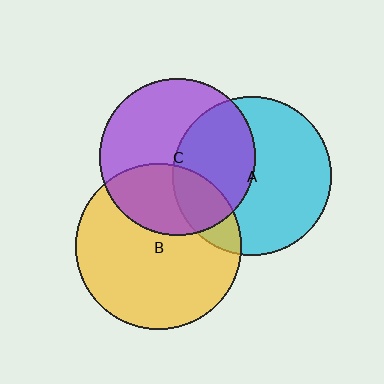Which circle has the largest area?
Circle B (yellow).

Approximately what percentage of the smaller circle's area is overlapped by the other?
Approximately 40%.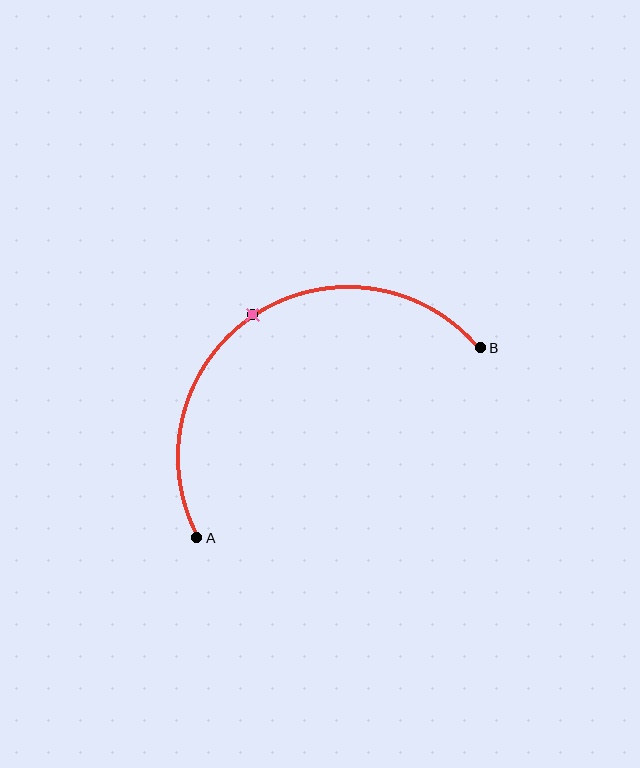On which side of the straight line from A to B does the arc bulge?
The arc bulges above and to the left of the straight line connecting A and B.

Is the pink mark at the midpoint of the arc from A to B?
Yes. The pink mark lies on the arc at equal arc-length from both A and B — it is the arc midpoint.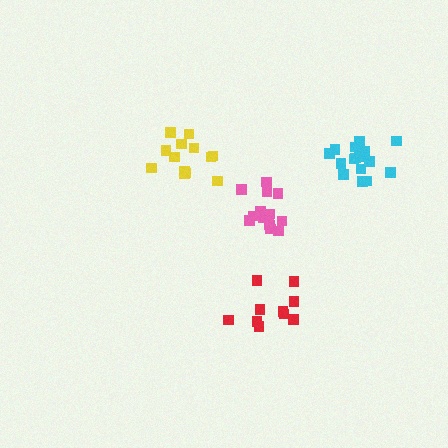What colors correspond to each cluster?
The clusters are colored: red, yellow, cyan, pink.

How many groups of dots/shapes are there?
There are 4 groups.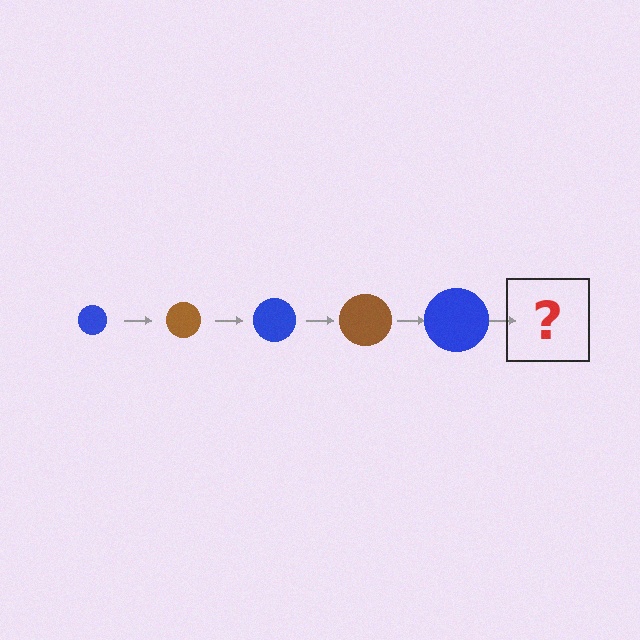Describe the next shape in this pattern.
It should be a brown circle, larger than the previous one.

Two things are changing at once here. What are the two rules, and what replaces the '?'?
The two rules are that the circle grows larger each step and the color cycles through blue and brown. The '?' should be a brown circle, larger than the previous one.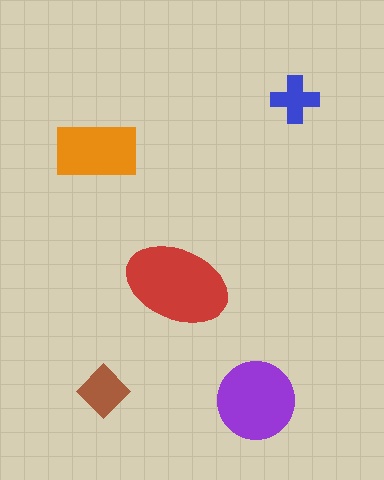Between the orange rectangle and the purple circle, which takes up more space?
The purple circle.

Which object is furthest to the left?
The orange rectangle is leftmost.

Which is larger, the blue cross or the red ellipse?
The red ellipse.